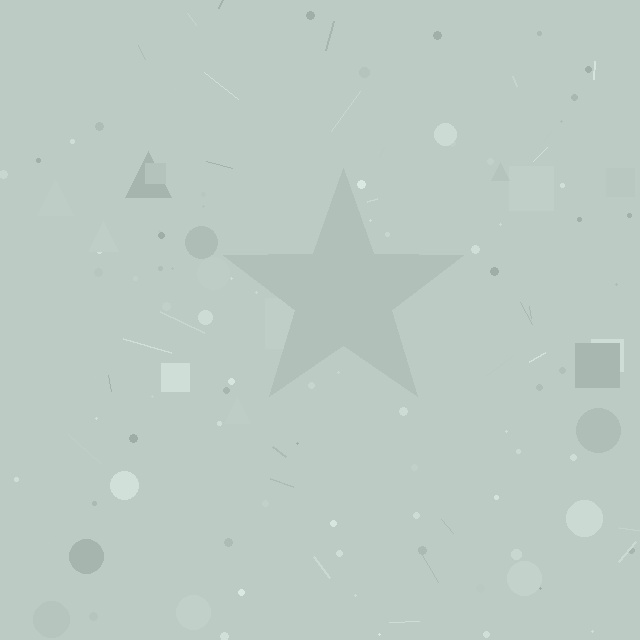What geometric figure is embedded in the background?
A star is embedded in the background.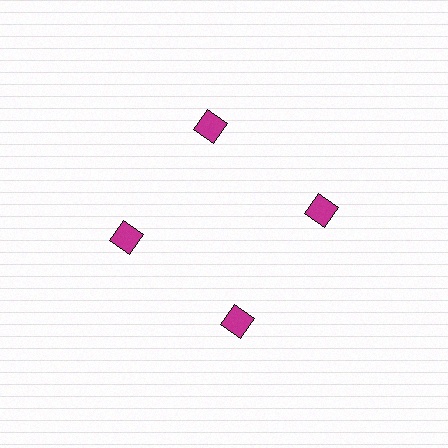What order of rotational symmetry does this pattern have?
This pattern has 4-fold rotational symmetry.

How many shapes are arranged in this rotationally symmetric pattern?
There are 4 shapes, arranged in 4 groups of 1.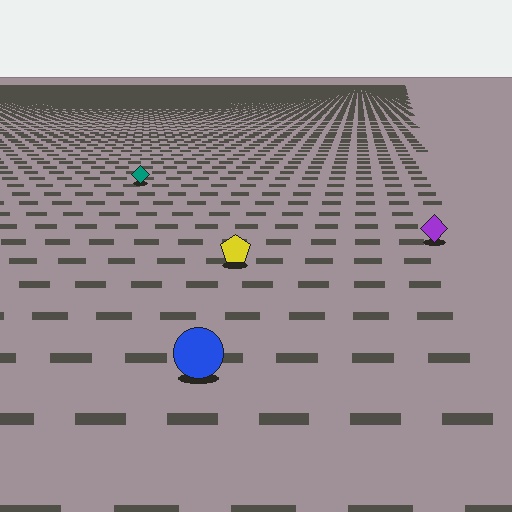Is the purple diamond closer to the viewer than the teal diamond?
Yes. The purple diamond is closer — you can tell from the texture gradient: the ground texture is coarser near it.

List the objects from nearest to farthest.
From nearest to farthest: the blue circle, the yellow pentagon, the purple diamond, the teal diamond.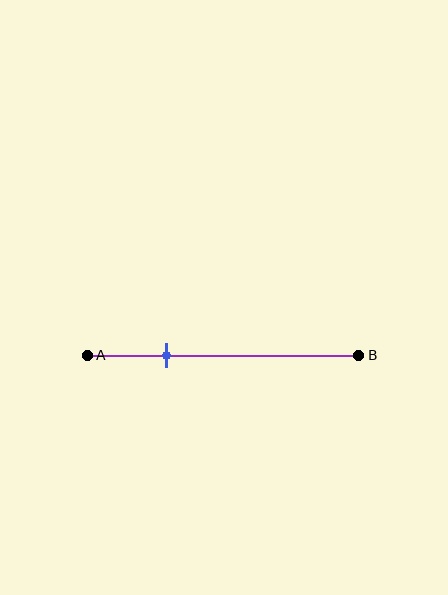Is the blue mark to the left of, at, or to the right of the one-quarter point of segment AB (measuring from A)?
The blue mark is to the right of the one-quarter point of segment AB.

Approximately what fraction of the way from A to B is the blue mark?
The blue mark is approximately 30% of the way from A to B.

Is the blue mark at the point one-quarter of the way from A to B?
No, the mark is at about 30% from A, not at the 25% one-quarter point.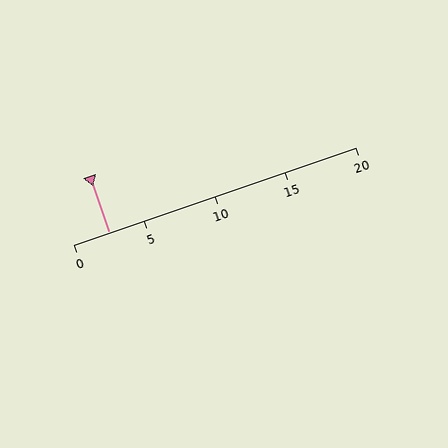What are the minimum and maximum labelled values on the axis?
The axis runs from 0 to 20.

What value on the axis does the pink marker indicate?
The marker indicates approximately 2.5.